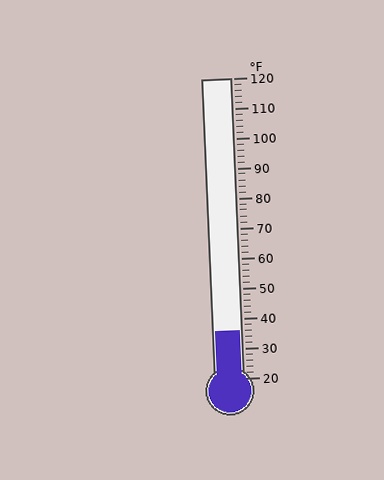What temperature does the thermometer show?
The thermometer shows approximately 36°F.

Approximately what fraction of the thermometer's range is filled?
The thermometer is filled to approximately 15% of its range.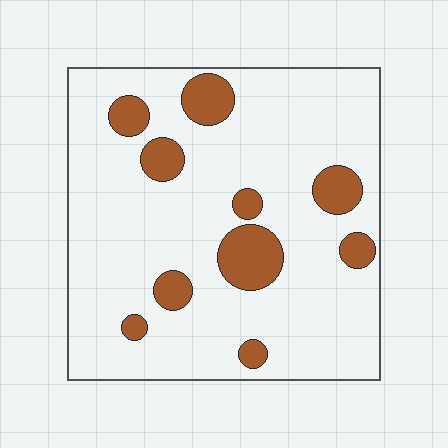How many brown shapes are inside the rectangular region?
10.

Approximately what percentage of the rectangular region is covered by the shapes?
Approximately 15%.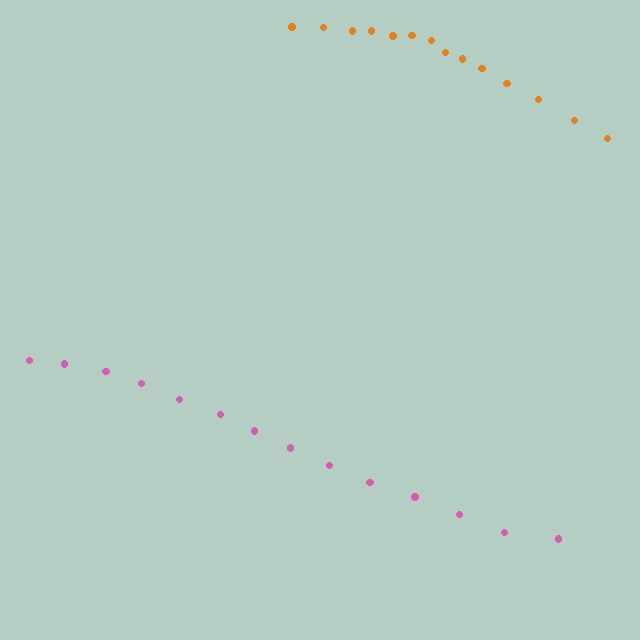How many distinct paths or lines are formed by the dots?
There are 2 distinct paths.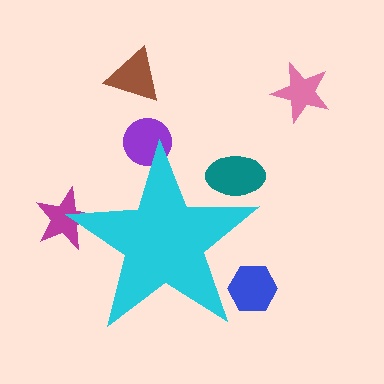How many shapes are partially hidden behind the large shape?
4 shapes are partially hidden.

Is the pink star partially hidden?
No, the pink star is fully visible.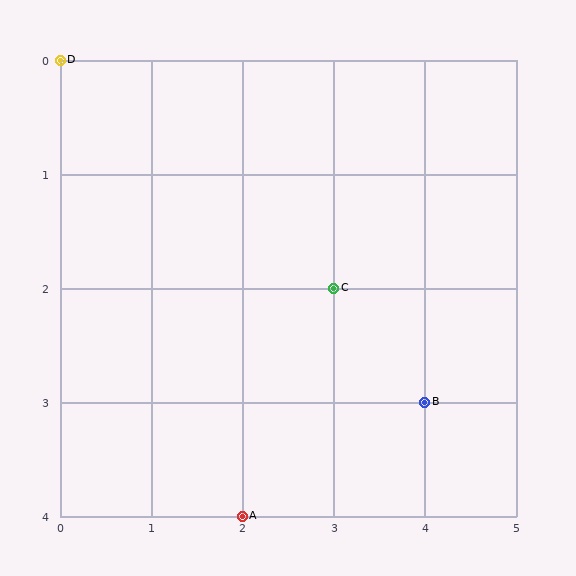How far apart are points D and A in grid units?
Points D and A are 2 columns and 4 rows apart (about 4.5 grid units diagonally).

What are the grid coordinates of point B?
Point B is at grid coordinates (4, 3).